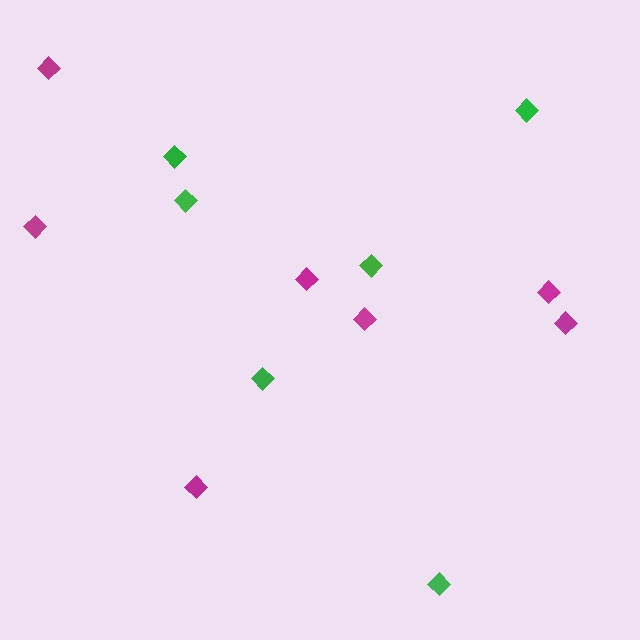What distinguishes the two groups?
There are 2 groups: one group of magenta diamonds (7) and one group of green diamonds (6).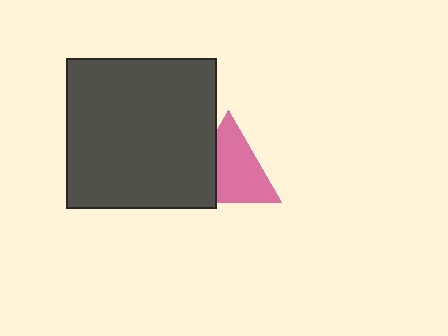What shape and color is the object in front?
The object in front is a dark gray square.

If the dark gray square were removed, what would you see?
You would see the complete pink triangle.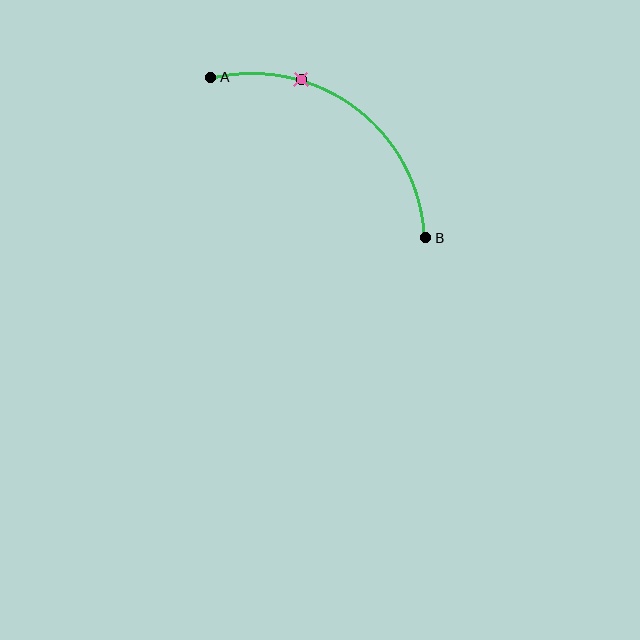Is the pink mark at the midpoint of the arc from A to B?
No. The pink mark lies on the arc but is closer to endpoint A. The arc midpoint would be at the point on the curve equidistant along the arc from both A and B.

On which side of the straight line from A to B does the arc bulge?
The arc bulges above and to the right of the straight line connecting A and B.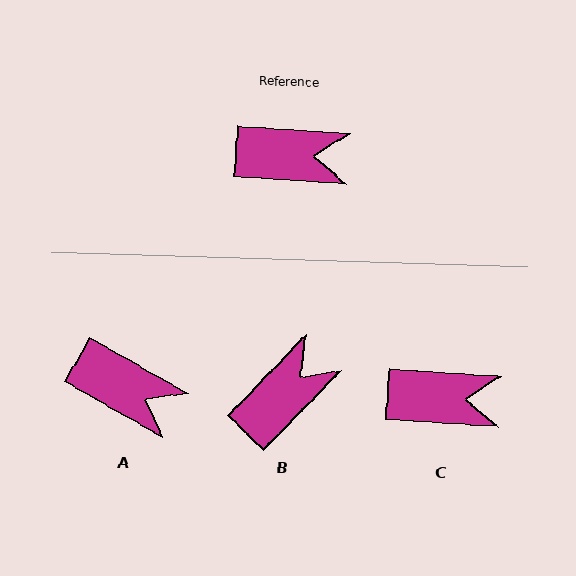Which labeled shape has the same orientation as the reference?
C.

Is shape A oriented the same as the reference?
No, it is off by about 26 degrees.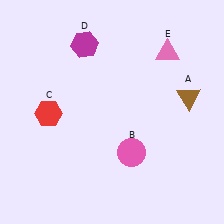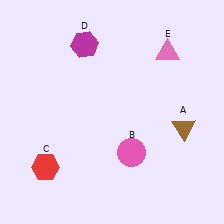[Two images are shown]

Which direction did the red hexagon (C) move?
The red hexagon (C) moved down.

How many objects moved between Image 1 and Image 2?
2 objects moved between the two images.